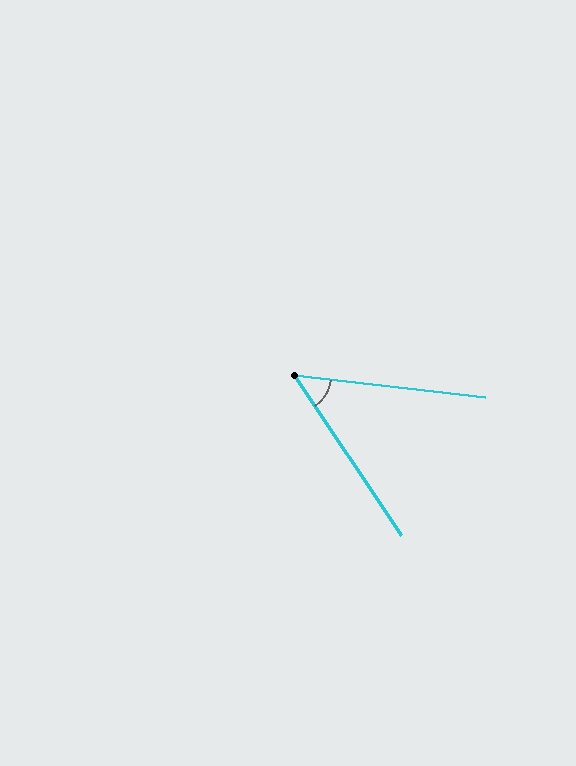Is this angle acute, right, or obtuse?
It is acute.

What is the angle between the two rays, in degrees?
Approximately 50 degrees.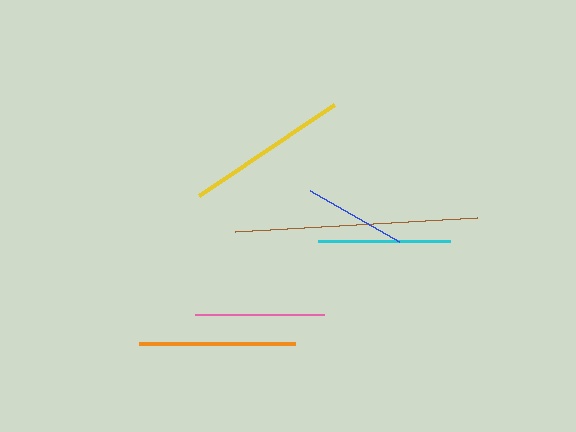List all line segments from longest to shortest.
From longest to shortest: brown, yellow, orange, cyan, pink, blue.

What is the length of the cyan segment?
The cyan segment is approximately 131 pixels long.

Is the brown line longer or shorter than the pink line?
The brown line is longer than the pink line.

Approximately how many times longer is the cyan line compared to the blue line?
The cyan line is approximately 1.3 times the length of the blue line.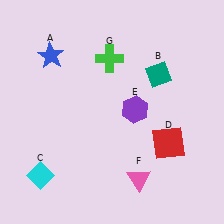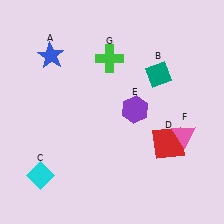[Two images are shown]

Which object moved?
The pink triangle (F) moved right.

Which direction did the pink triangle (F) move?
The pink triangle (F) moved right.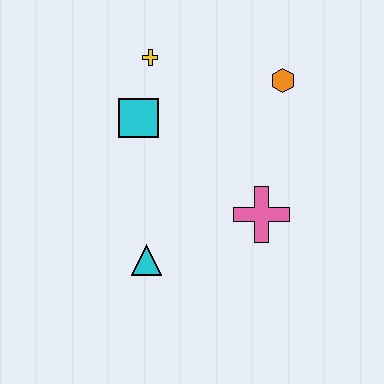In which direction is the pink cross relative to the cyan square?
The pink cross is to the right of the cyan square.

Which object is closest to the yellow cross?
The cyan square is closest to the yellow cross.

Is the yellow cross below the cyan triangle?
No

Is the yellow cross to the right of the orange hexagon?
No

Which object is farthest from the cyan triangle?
The orange hexagon is farthest from the cyan triangle.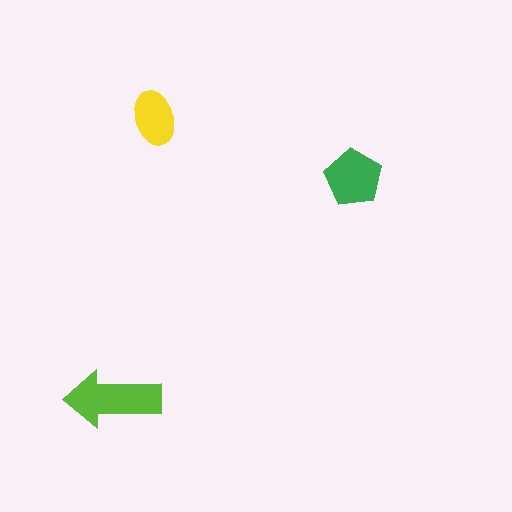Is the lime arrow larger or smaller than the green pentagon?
Larger.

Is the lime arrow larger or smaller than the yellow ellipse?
Larger.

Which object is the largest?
The lime arrow.